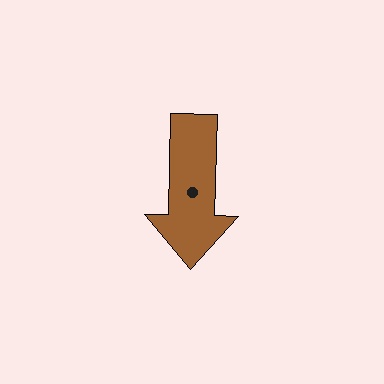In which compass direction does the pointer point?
South.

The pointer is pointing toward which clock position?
Roughly 6 o'clock.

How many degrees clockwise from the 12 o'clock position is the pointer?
Approximately 181 degrees.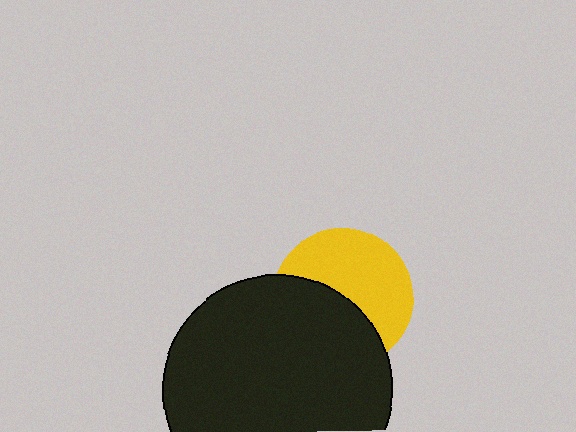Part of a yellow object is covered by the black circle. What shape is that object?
It is a circle.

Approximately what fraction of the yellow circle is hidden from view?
Roughly 46% of the yellow circle is hidden behind the black circle.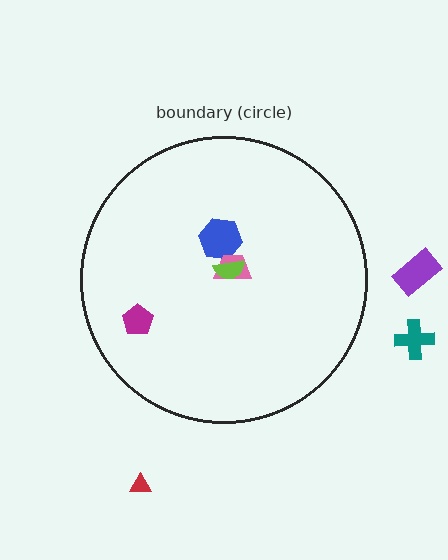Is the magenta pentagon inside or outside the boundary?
Inside.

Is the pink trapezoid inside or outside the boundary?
Inside.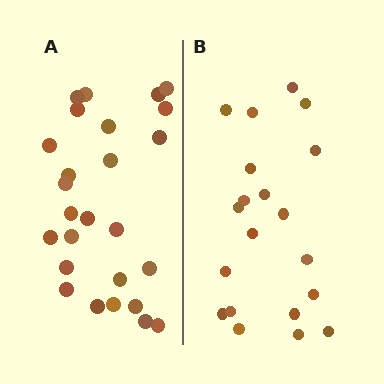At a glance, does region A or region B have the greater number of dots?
Region A (the left region) has more dots.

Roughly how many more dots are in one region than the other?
Region A has about 6 more dots than region B.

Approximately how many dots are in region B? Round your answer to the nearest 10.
About 20 dots.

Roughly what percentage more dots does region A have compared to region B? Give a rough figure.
About 30% more.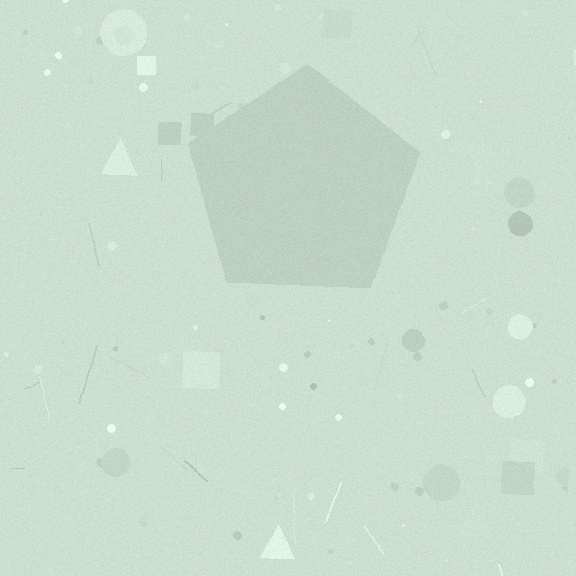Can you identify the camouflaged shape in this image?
The camouflaged shape is a pentagon.